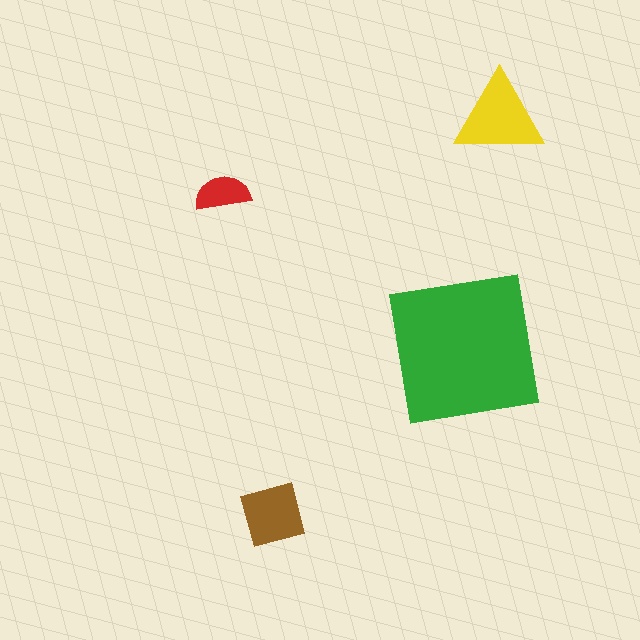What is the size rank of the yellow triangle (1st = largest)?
2nd.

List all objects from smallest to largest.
The red semicircle, the brown square, the yellow triangle, the green square.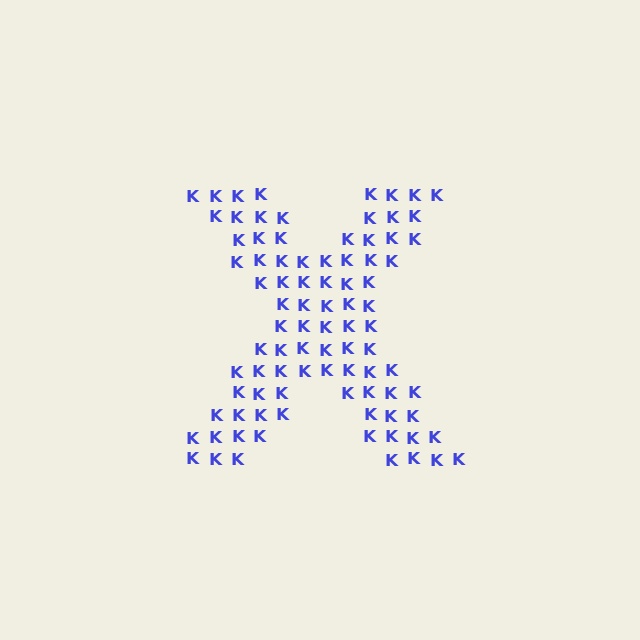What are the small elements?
The small elements are letter K's.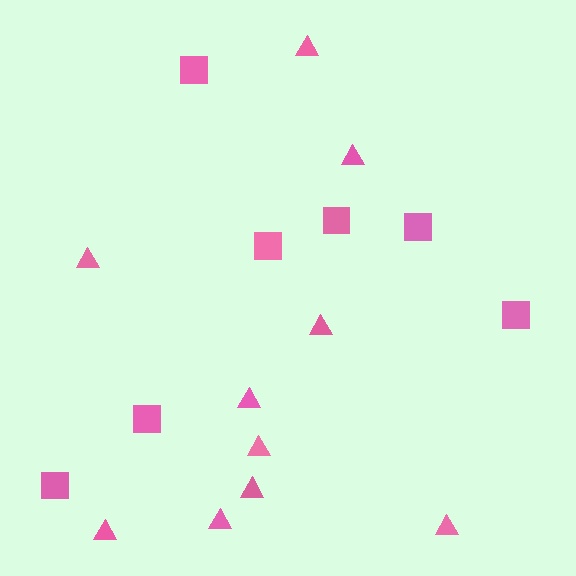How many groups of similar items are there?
There are 2 groups: one group of squares (7) and one group of triangles (10).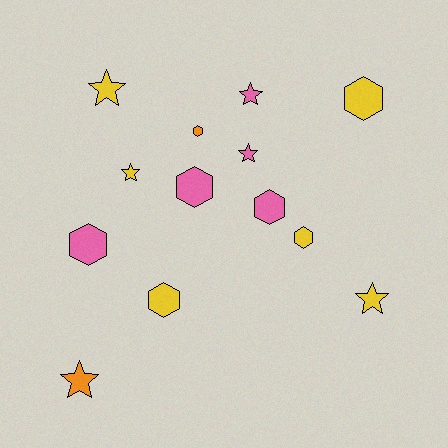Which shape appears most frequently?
Hexagon, with 7 objects.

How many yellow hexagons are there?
There are 3 yellow hexagons.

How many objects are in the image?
There are 13 objects.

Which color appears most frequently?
Yellow, with 6 objects.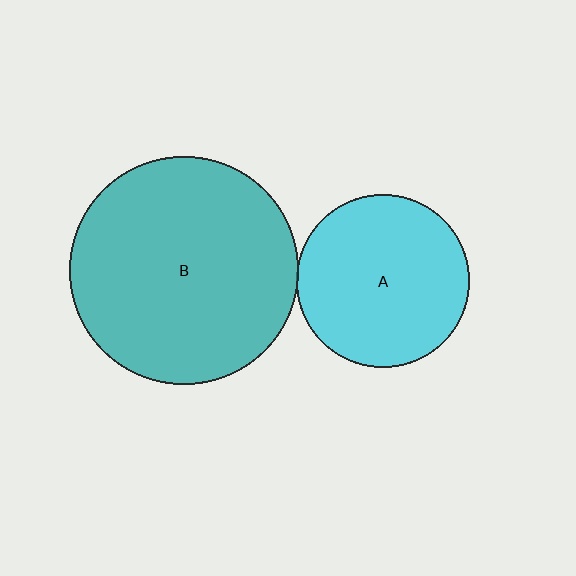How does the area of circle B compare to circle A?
Approximately 1.8 times.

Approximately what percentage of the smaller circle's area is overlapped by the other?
Approximately 5%.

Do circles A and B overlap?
Yes.